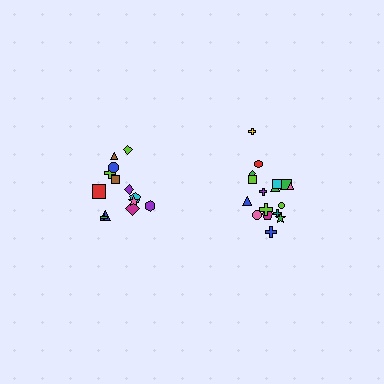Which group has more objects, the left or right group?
The right group.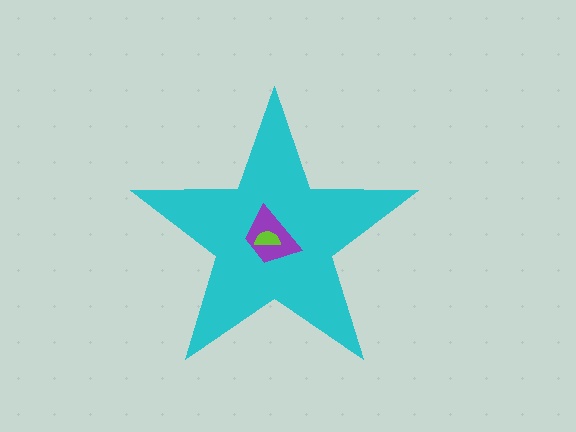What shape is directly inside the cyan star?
The purple trapezoid.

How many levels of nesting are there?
3.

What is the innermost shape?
The lime semicircle.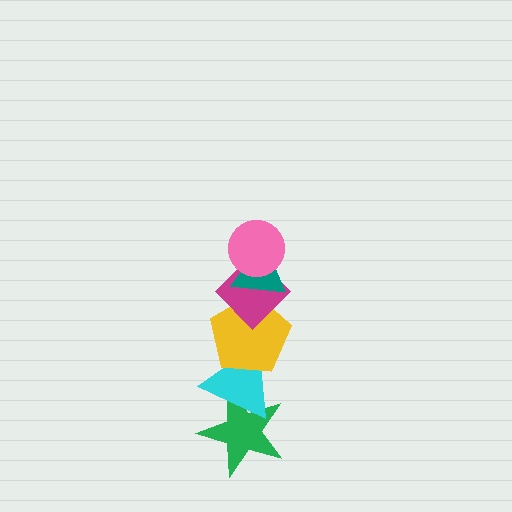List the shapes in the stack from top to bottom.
From top to bottom: the pink circle, the teal triangle, the magenta diamond, the yellow pentagon, the cyan triangle, the green star.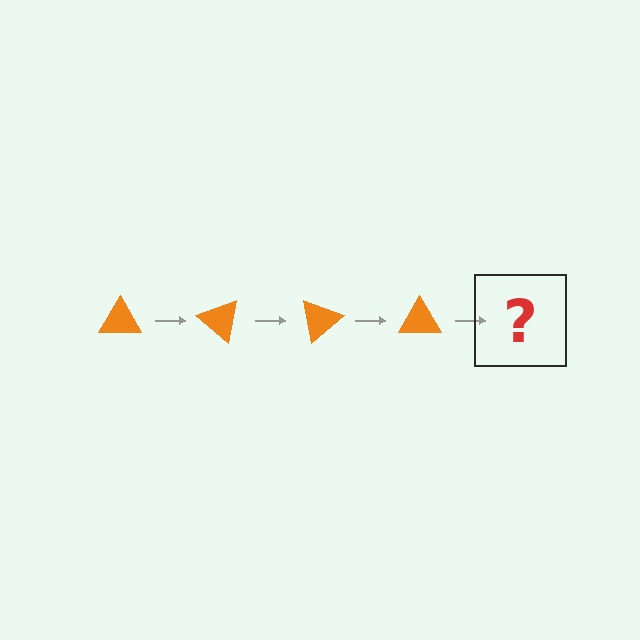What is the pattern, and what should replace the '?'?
The pattern is that the triangle rotates 40 degrees each step. The '?' should be an orange triangle rotated 160 degrees.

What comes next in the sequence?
The next element should be an orange triangle rotated 160 degrees.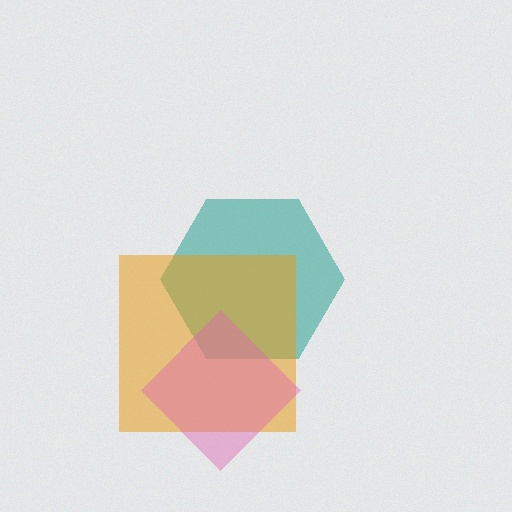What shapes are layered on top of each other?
The layered shapes are: a teal hexagon, an orange square, a pink diamond.